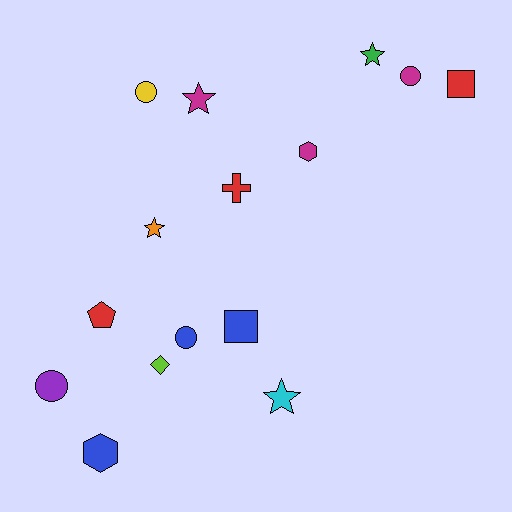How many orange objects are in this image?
There is 1 orange object.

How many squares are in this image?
There are 2 squares.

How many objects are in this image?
There are 15 objects.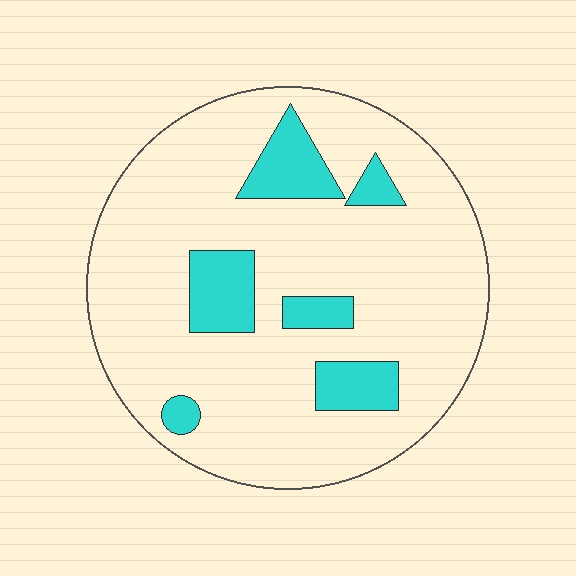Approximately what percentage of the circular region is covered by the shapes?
Approximately 15%.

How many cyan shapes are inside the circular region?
6.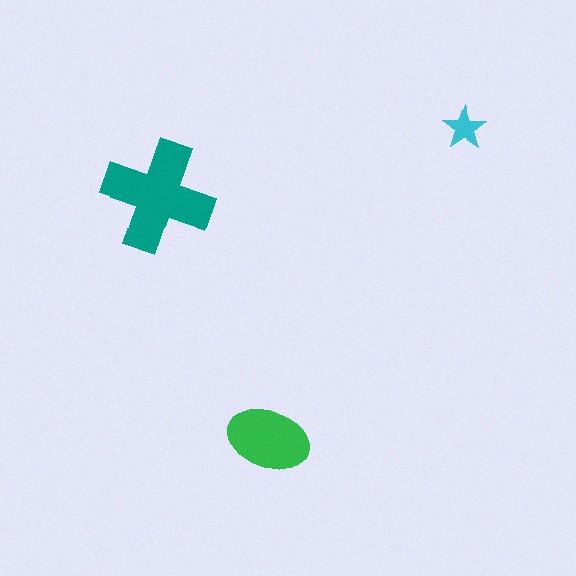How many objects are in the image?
There are 3 objects in the image.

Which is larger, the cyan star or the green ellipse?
The green ellipse.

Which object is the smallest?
The cyan star.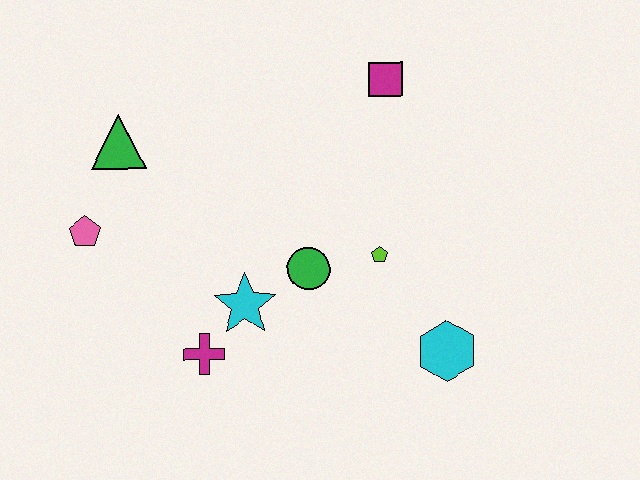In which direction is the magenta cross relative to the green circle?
The magenta cross is to the left of the green circle.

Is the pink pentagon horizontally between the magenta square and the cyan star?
No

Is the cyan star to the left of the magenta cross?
No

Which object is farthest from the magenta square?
The pink pentagon is farthest from the magenta square.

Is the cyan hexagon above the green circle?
No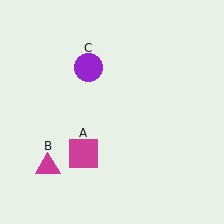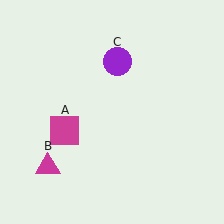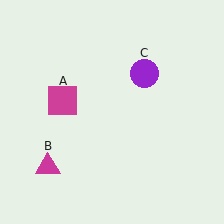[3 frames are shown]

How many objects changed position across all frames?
2 objects changed position: magenta square (object A), purple circle (object C).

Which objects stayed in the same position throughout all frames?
Magenta triangle (object B) remained stationary.